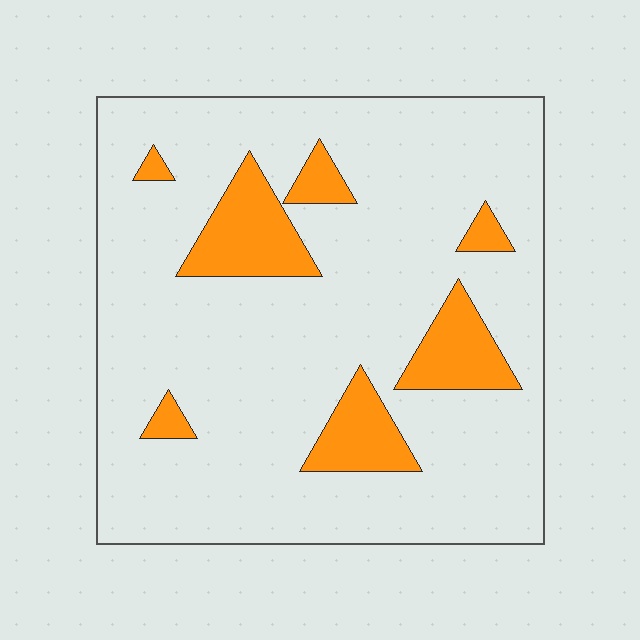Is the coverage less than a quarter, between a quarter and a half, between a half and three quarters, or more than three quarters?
Less than a quarter.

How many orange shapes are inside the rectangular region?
7.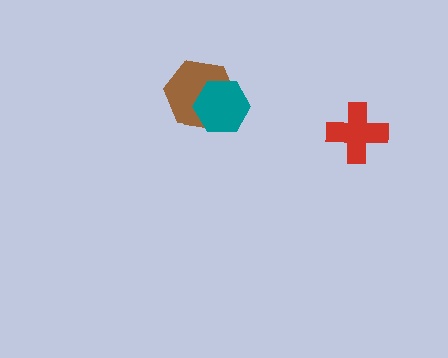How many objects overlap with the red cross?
0 objects overlap with the red cross.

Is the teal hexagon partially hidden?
No, no other shape covers it.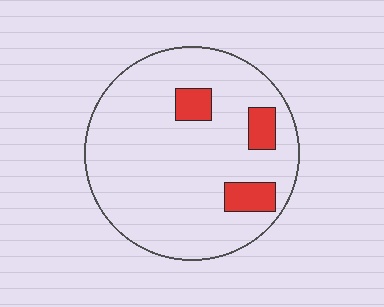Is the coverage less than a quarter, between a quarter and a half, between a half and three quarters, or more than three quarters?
Less than a quarter.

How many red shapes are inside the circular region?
3.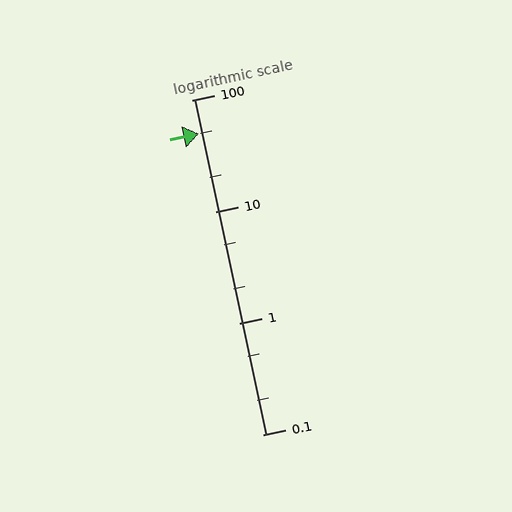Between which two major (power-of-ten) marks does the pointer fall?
The pointer is between 10 and 100.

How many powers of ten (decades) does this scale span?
The scale spans 3 decades, from 0.1 to 100.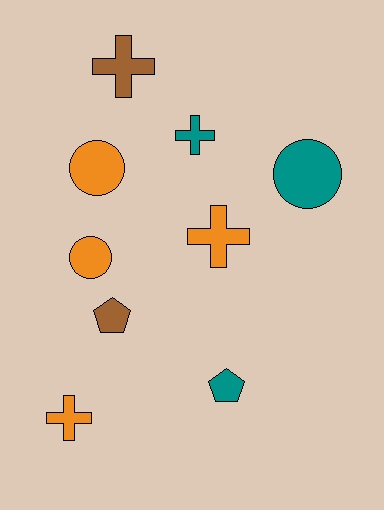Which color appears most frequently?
Orange, with 4 objects.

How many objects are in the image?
There are 9 objects.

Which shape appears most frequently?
Cross, with 4 objects.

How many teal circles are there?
There is 1 teal circle.